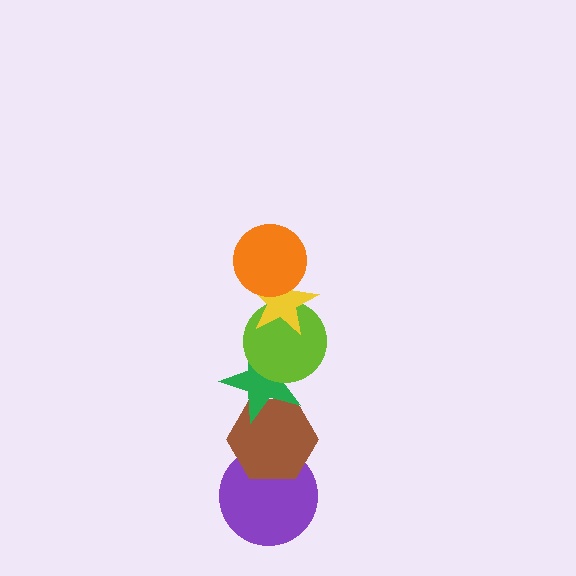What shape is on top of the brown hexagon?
The green star is on top of the brown hexagon.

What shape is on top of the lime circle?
The yellow star is on top of the lime circle.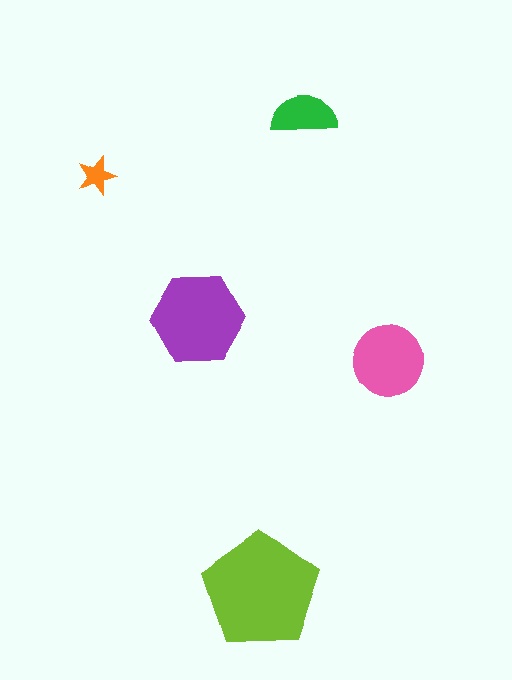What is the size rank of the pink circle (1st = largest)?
3rd.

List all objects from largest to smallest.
The lime pentagon, the purple hexagon, the pink circle, the green semicircle, the orange star.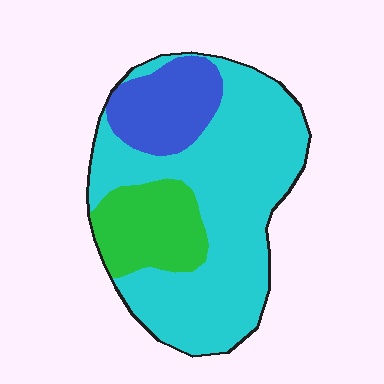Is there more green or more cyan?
Cyan.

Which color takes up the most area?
Cyan, at roughly 65%.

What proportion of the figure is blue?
Blue takes up about one sixth (1/6) of the figure.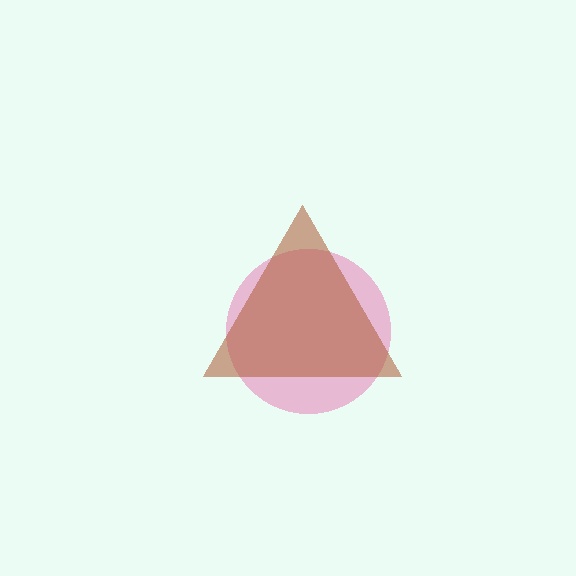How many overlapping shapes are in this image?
There are 2 overlapping shapes in the image.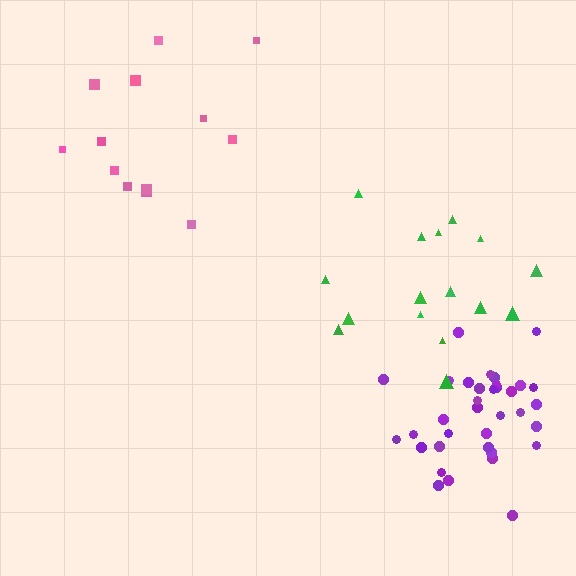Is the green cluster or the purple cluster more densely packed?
Purple.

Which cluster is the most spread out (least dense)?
Pink.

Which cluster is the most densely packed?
Purple.